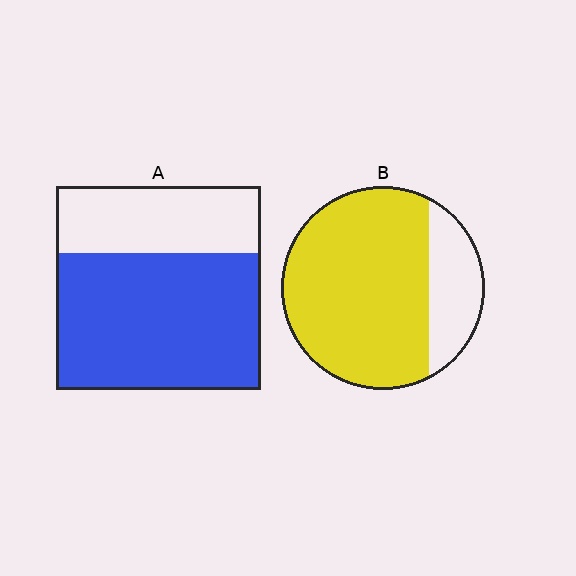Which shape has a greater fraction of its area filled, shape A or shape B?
Shape B.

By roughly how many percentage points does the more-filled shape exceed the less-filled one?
By roughly 10 percentage points (B over A).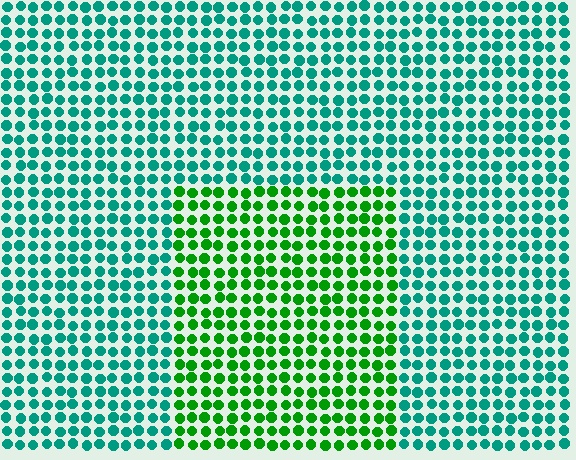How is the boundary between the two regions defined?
The boundary is defined purely by a slight shift in hue (about 48 degrees). Spacing, size, and orientation are identical on both sides.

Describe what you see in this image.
The image is filled with small teal elements in a uniform arrangement. A rectangle-shaped region is visible where the elements are tinted to a slightly different hue, forming a subtle color boundary.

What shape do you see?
I see a rectangle.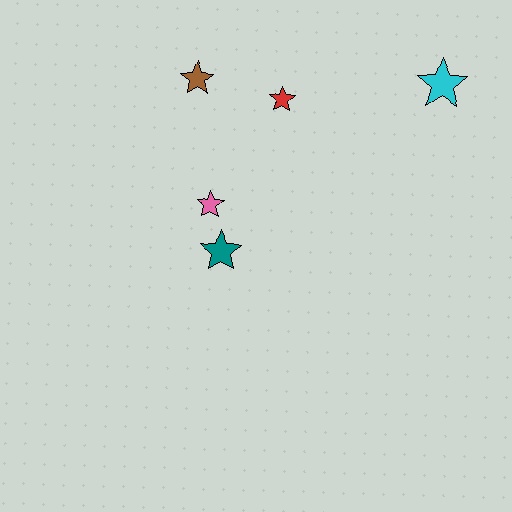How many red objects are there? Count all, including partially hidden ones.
There is 1 red object.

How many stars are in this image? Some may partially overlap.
There are 5 stars.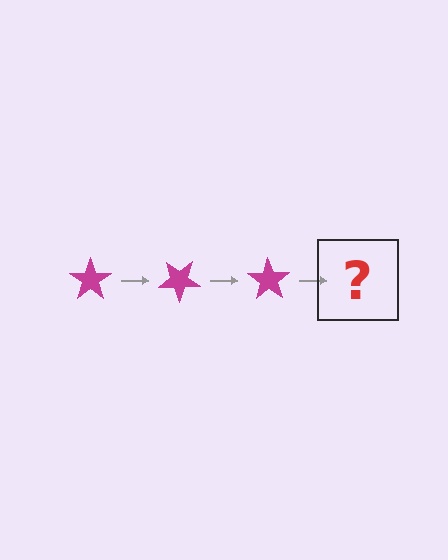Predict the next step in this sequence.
The next step is a magenta star rotated 105 degrees.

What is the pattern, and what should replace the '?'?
The pattern is that the star rotates 35 degrees each step. The '?' should be a magenta star rotated 105 degrees.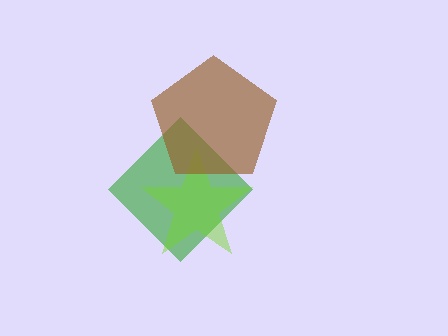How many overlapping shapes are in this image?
There are 3 overlapping shapes in the image.